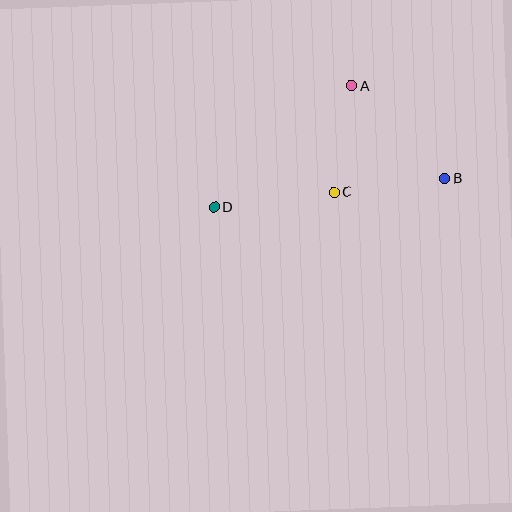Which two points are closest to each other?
Points A and C are closest to each other.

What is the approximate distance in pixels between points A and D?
The distance between A and D is approximately 183 pixels.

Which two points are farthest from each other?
Points B and D are farthest from each other.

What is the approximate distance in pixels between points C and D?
The distance between C and D is approximately 120 pixels.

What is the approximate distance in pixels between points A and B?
The distance between A and B is approximately 132 pixels.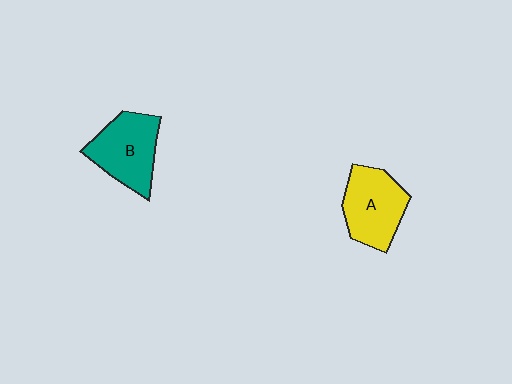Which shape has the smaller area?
Shape A (yellow).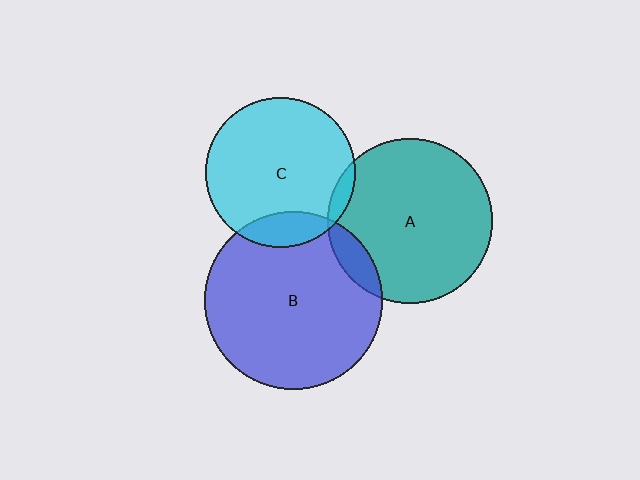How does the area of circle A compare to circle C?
Approximately 1.2 times.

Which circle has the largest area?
Circle B (blue).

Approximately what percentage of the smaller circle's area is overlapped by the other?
Approximately 15%.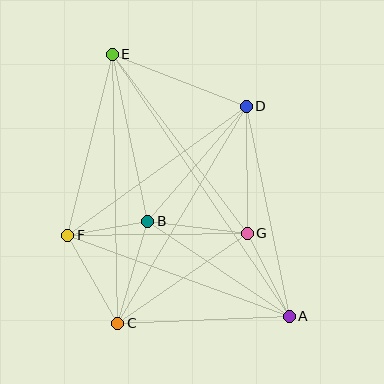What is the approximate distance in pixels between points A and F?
The distance between A and F is approximately 236 pixels.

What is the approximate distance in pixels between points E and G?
The distance between E and G is approximately 224 pixels.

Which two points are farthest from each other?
Points A and E are farthest from each other.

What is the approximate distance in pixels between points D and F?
The distance between D and F is approximately 220 pixels.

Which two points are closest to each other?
Points B and F are closest to each other.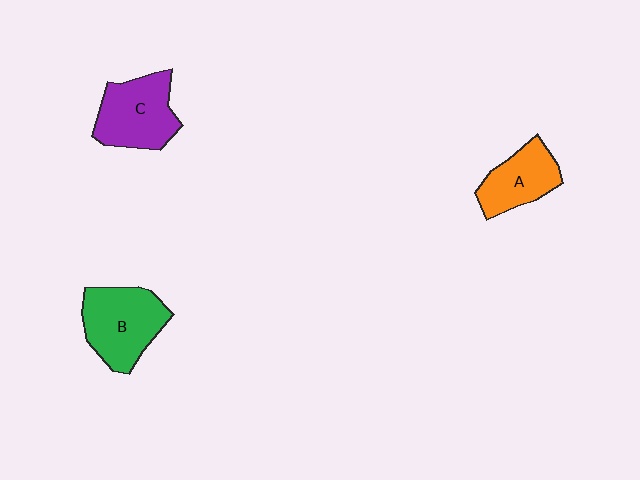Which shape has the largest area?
Shape B (green).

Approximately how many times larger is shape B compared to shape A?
Approximately 1.4 times.